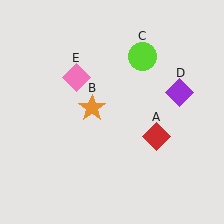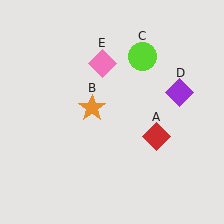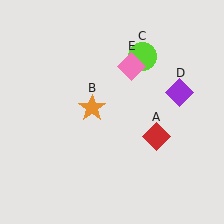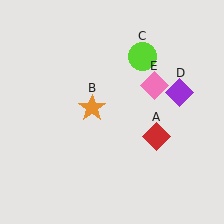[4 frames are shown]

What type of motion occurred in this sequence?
The pink diamond (object E) rotated clockwise around the center of the scene.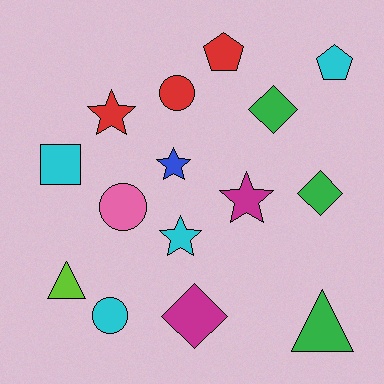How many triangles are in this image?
There are 2 triangles.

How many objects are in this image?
There are 15 objects.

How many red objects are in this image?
There are 3 red objects.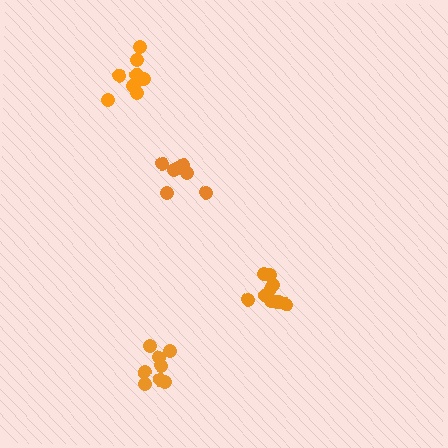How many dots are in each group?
Group 1: 8 dots, Group 2: 7 dots, Group 3: 10 dots, Group 4: 9 dots (34 total).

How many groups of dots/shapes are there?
There are 4 groups.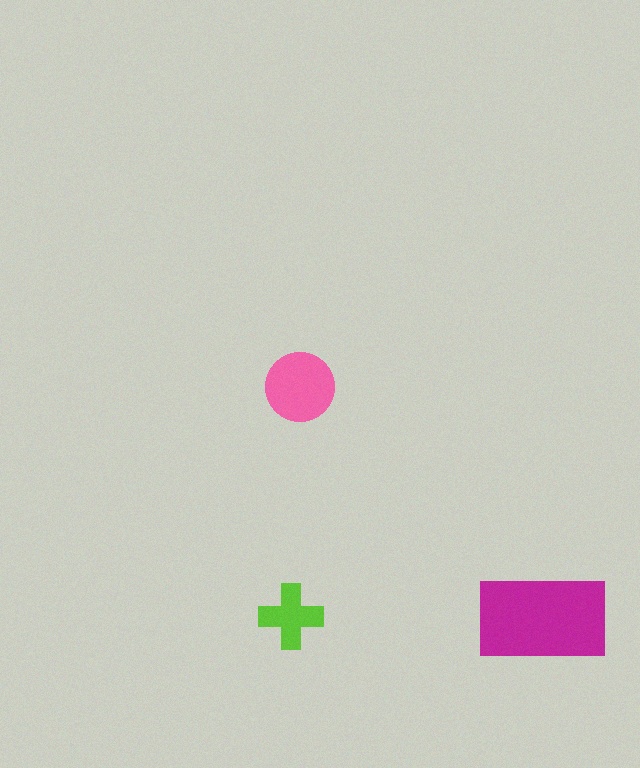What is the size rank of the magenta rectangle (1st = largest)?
1st.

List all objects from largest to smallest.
The magenta rectangle, the pink circle, the lime cross.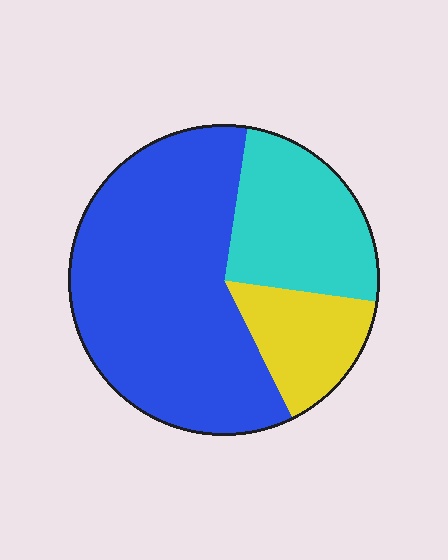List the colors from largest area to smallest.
From largest to smallest: blue, cyan, yellow.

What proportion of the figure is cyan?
Cyan covers around 25% of the figure.